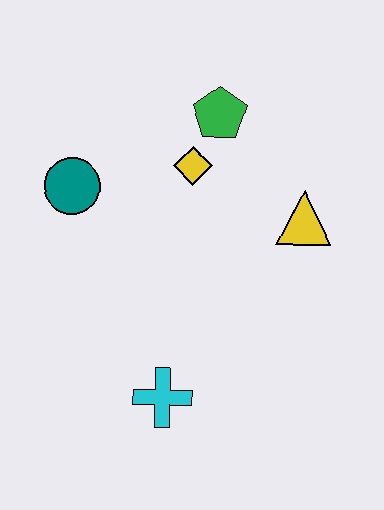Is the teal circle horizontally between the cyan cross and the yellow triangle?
No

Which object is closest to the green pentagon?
The yellow diamond is closest to the green pentagon.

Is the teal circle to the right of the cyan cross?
No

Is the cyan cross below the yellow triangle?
Yes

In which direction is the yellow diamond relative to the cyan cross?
The yellow diamond is above the cyan cross.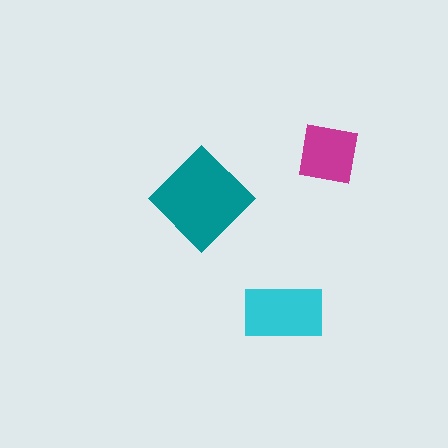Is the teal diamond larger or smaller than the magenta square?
Larger.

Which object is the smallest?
The magenta square.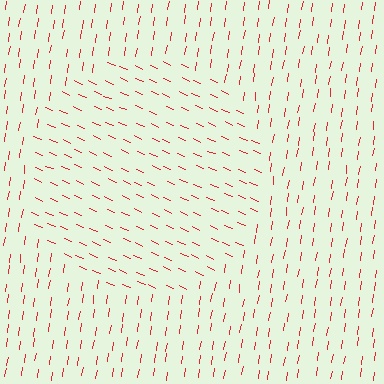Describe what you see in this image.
The image is filled with small red line segments. A circle region in the image has lines oriented differently from the surrounding lines, creating a visible texture boundary.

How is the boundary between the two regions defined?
The boundary is defined purely by a change in line orientation (approximately 74 degrees difference). All lines are the same color and thickness.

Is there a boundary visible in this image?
Yes, there is a texture boundary formed by a change in line orientation.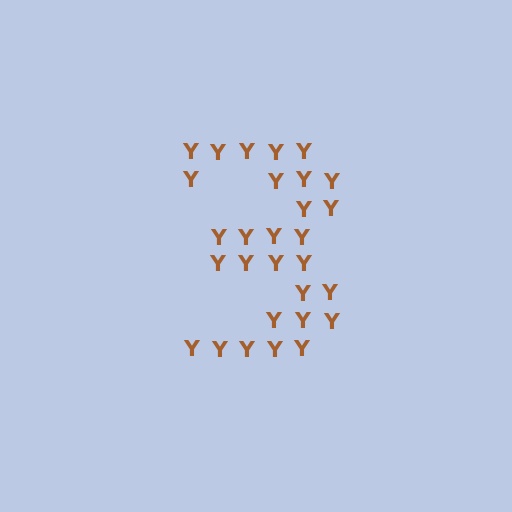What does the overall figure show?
The overall figure shows the digit 3.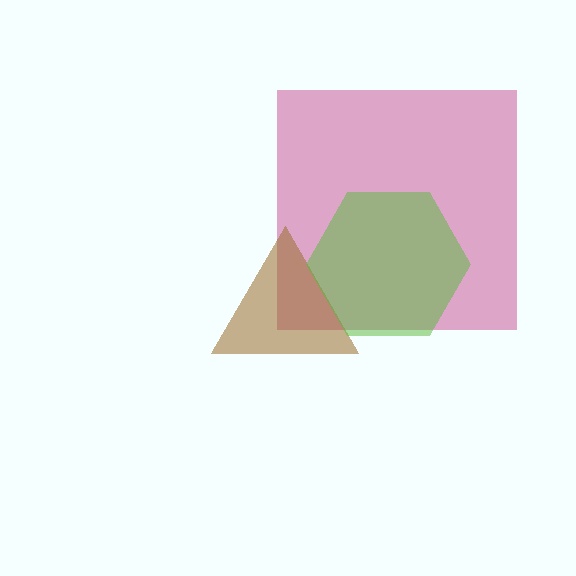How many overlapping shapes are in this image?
There are 3 overlapping shapes in the image.